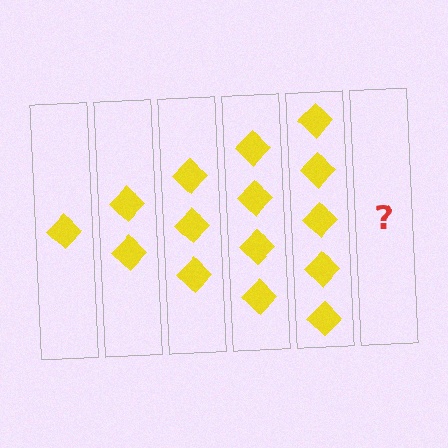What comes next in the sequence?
The next element should be 6 diamonds.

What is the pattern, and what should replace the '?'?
The pattern is that each step adds one more diamond. The '?' should be 6 diamonds.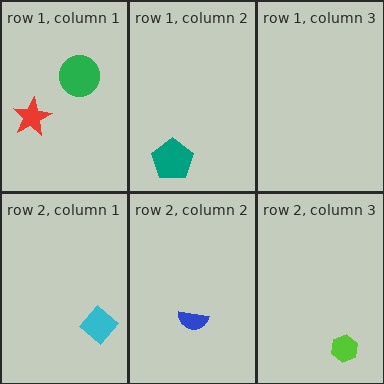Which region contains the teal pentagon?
The row 1, column 2 region.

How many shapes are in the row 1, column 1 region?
2.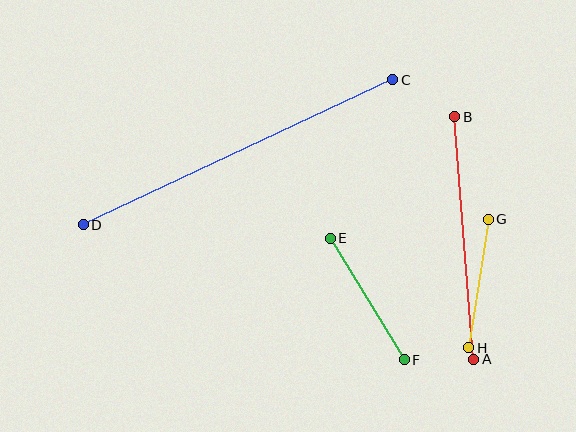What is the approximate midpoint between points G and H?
The midpoint is at approximately (479, 283) pixels.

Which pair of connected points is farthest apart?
Points C and D are farthest apart.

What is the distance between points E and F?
The distance is approximately 142 pixels.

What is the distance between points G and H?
The distance is approximately 130 pixels.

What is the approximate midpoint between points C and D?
The midpoint is at approximately (238, 152) pixels.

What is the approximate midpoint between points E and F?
The midpoint is at approximately (367, 299) pixels.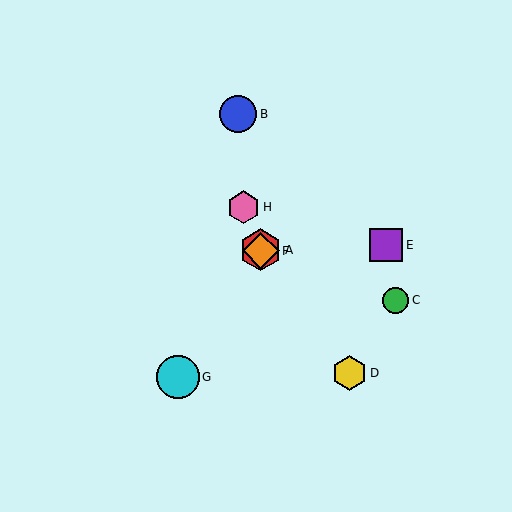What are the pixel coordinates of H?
Object H is at (243, 207).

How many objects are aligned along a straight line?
3 objects (A, F, H) are aligned along a straight line.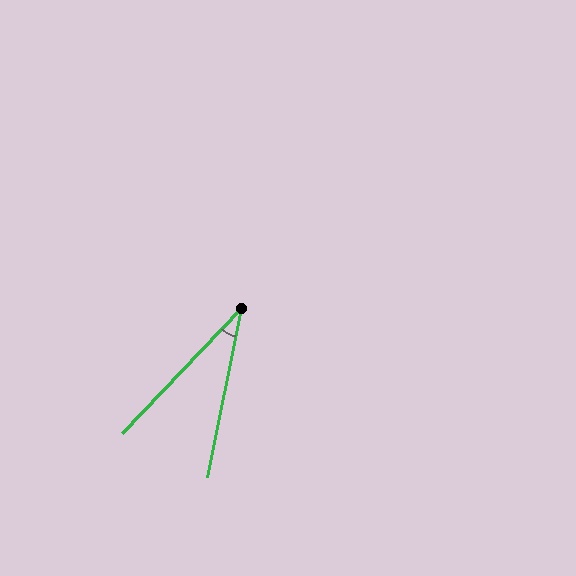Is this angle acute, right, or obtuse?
It is acute.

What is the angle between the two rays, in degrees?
Approximately 32 degrees.